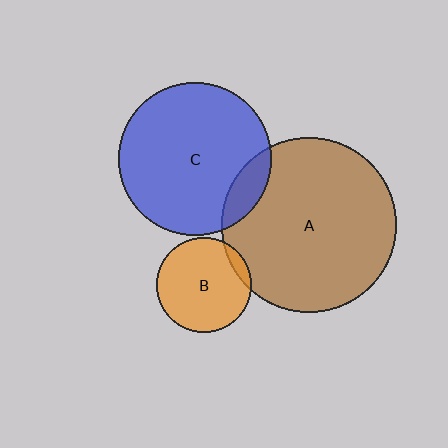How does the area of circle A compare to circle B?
Approximately 3.4 times.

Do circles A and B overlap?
Yes.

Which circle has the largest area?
Circle A (brown).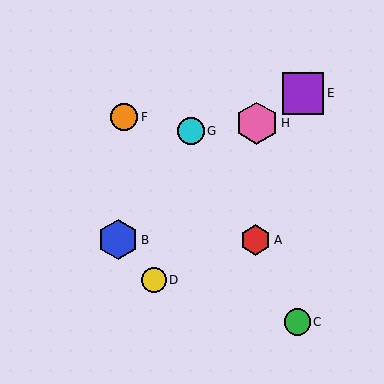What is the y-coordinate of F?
Object F is at y≈117.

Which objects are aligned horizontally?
Objects A, B are aligned horizontally.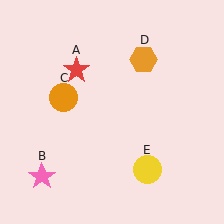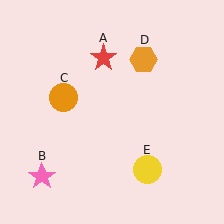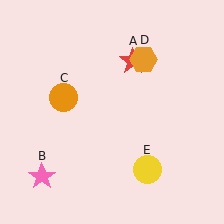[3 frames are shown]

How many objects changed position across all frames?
1 object changed position: red star (object A).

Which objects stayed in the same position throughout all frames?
Pink star (object B) and orange circle (object C) and orange hexagon (object D) and yellow circle (object E) remained stationary.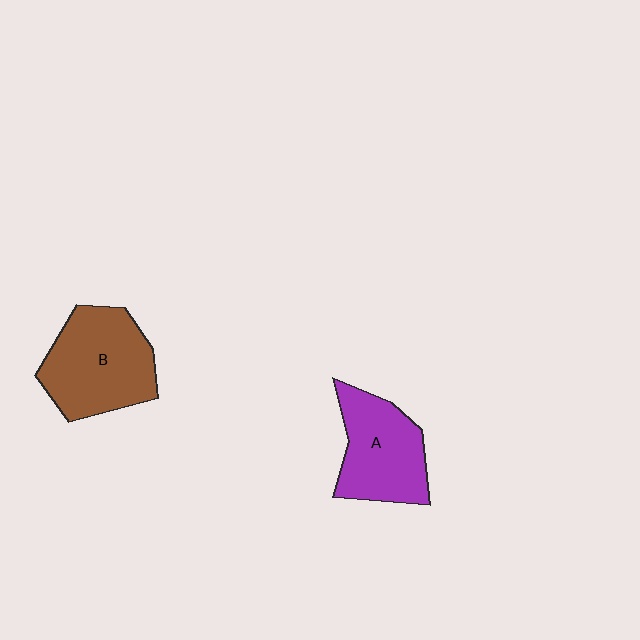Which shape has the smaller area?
Shape A (purple).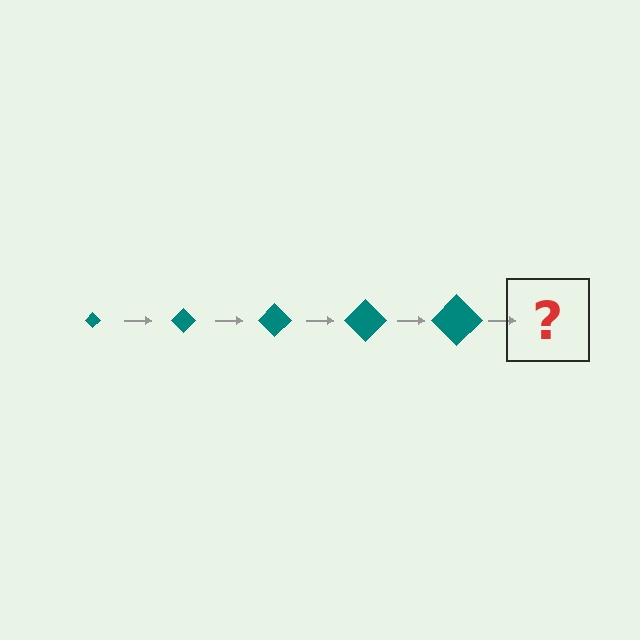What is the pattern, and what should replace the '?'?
The pattern is that the diamond gets progressively larger each step. The '?' should be a teal diamond, larger than the previous one.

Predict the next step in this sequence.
The next step is a teal diamond, larger than the previous one.